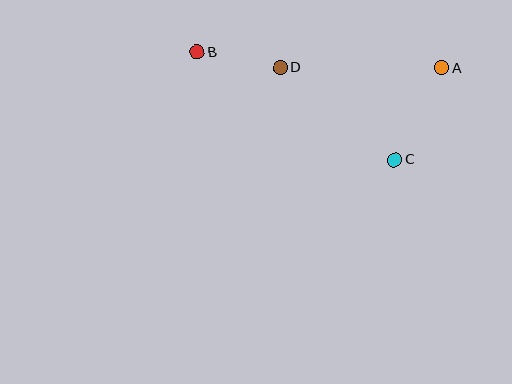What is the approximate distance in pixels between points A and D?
The distance between A and D is approximately 162 pixels.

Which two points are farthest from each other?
Points A and B are farthest from each other.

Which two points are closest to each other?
Points B and D are closest to each other.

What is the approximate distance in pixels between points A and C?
The distance between A and C is approximately 103 pixels.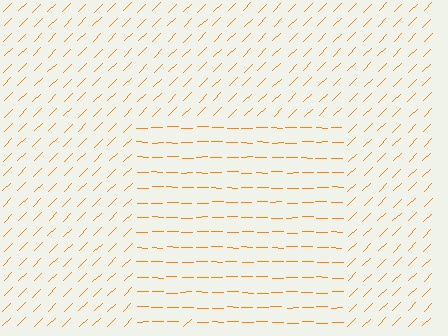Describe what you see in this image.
The image is filled with small orange line segments. A rectangle region in the image has lines oriented differently from the surrounding lines, creating a visible texture boundary.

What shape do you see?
I see a rectangle.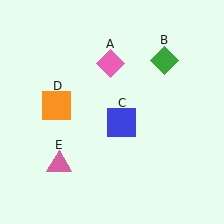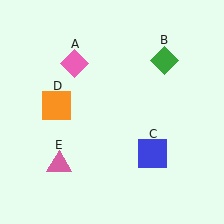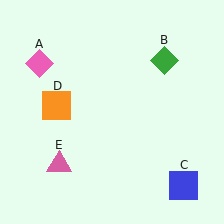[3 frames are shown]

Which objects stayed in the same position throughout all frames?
Green diamond (object B) and orange square (object D) and pink triangle (object E) remained stationary.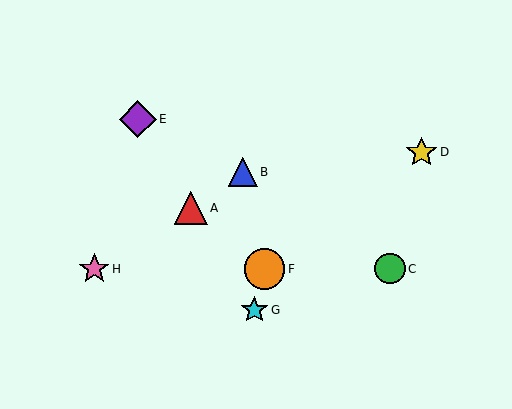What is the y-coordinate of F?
Object F is at y≈269.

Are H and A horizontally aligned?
No, H is at y≈269 and A is at y≈208.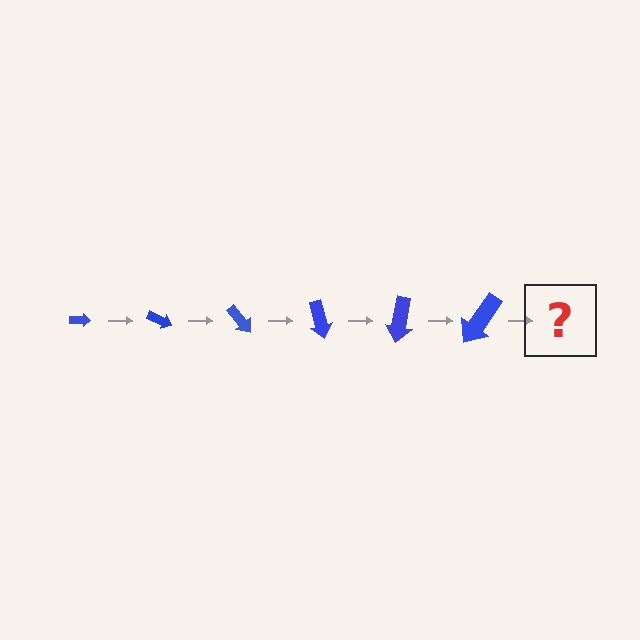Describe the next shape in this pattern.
It should be an arrow, larger than the previous one and rotated 150 degrees from the start.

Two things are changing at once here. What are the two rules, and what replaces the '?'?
The two rules are that the arrow grows larger each step and it rotates 25 degrees each step. The '?' should be an arrow, larger than the previous one and rotated 150 degrees from the start.